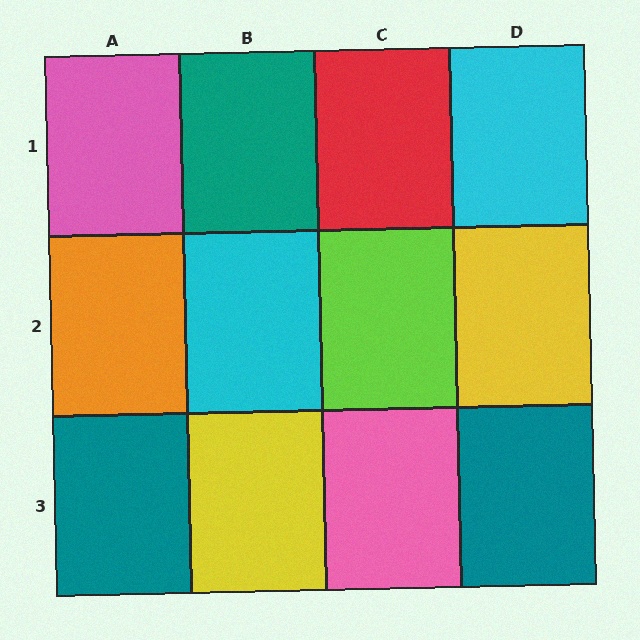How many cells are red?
1 cell is red.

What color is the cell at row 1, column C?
Red.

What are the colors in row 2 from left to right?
Orange, cyan, lime, yellow.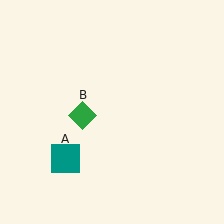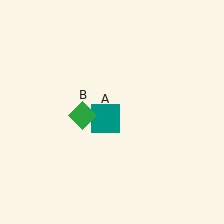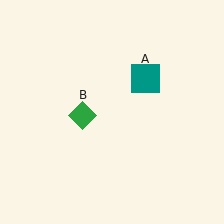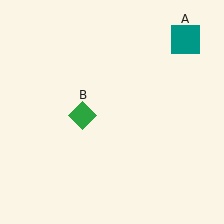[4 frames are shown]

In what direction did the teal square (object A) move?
The teal square (object A) moved up and to the right.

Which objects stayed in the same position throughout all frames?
Green diamond (object B) remained stationary.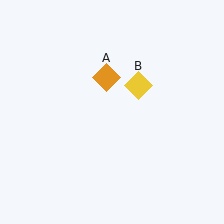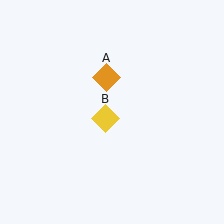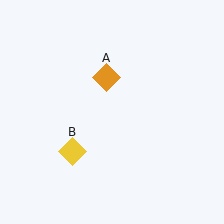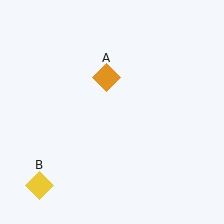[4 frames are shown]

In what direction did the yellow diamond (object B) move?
The yellow diamond (object B) moved down and to the left.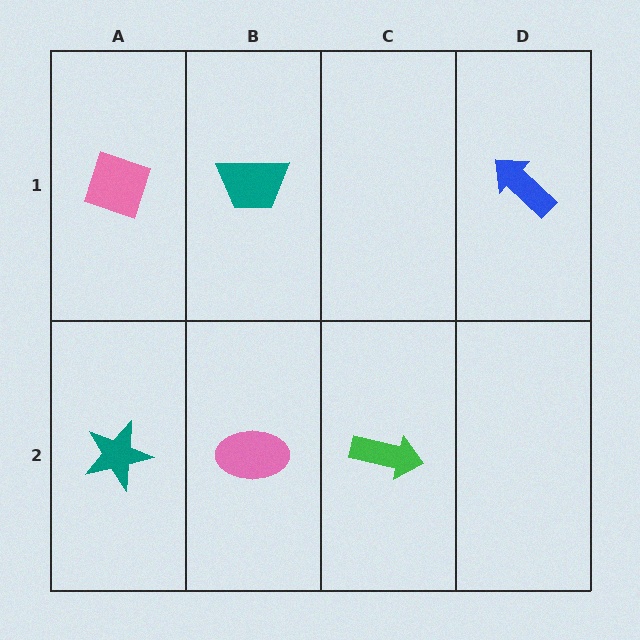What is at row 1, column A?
A pink diamond.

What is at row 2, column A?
A teal star.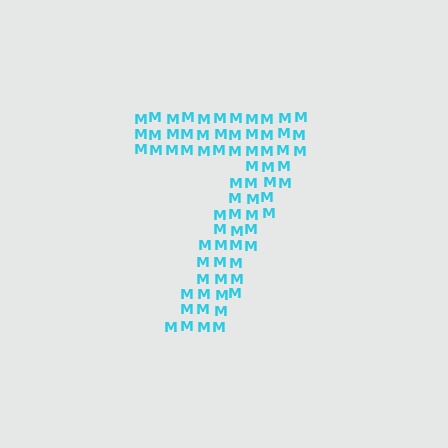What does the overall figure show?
The overall figure shows the digit 7.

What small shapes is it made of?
It is made of small letter M's.